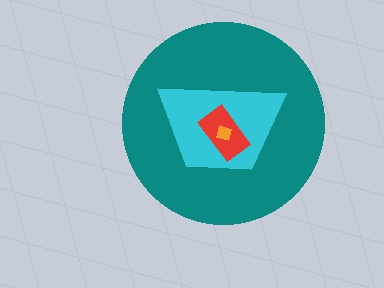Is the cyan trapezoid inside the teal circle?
Yes.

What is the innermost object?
The orange square.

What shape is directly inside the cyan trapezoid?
The red rectangle.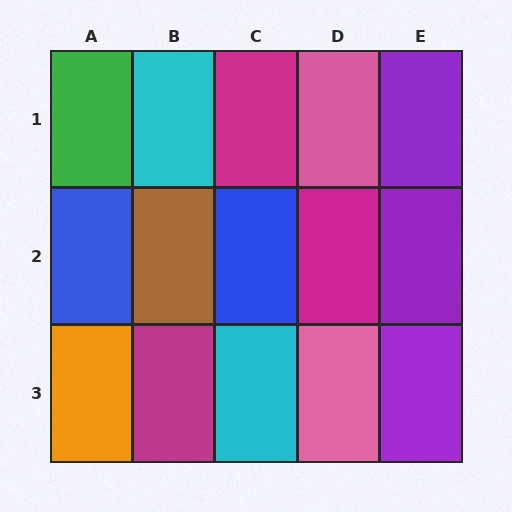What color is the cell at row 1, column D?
Pink.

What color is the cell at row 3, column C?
Cyan.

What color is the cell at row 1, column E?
Purple.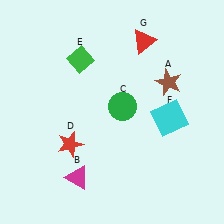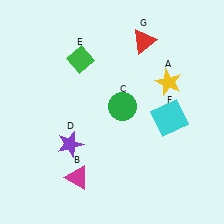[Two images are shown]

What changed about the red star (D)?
In Image 1, D is red. In Image 2, it changed to purple.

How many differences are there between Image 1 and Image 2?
There are 2 differences between the two images.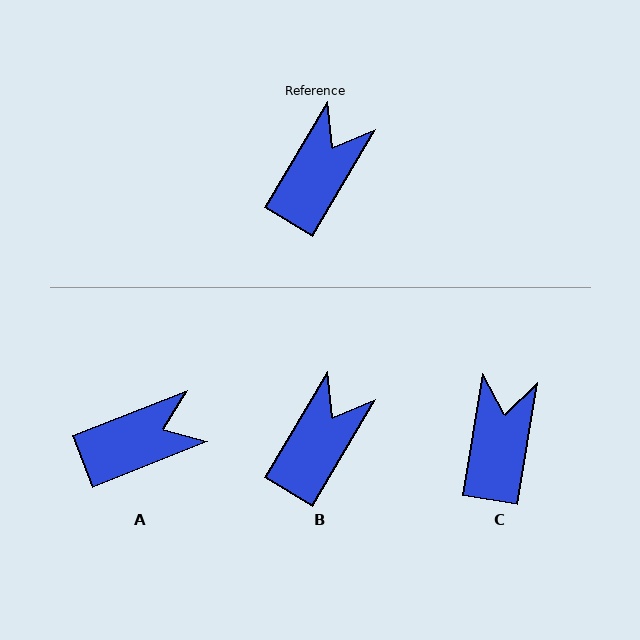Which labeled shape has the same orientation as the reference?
B.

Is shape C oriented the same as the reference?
No, it is off by about 21 degrees.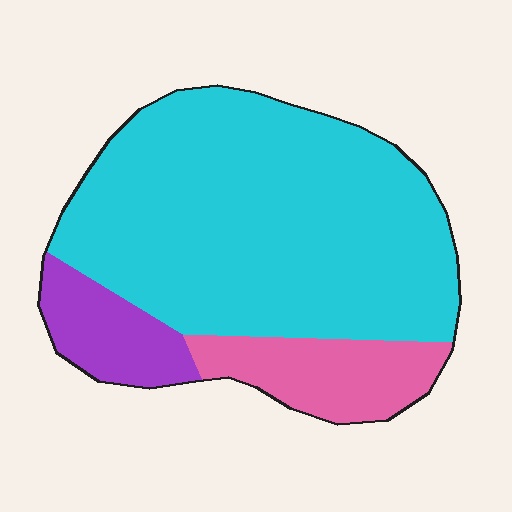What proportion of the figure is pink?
Pink takes up less than a quarter of the figure.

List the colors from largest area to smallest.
From largest to smallest: cyan, pink, purple.